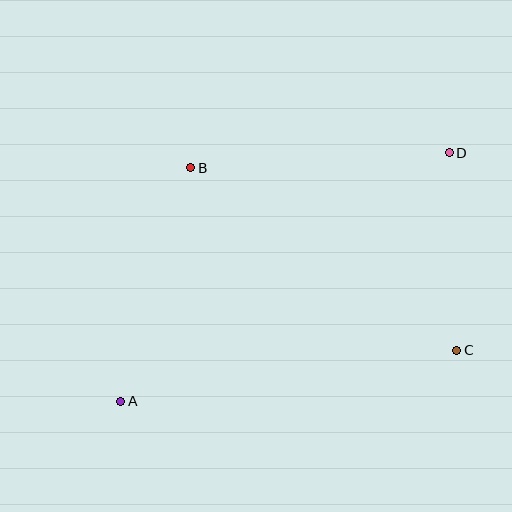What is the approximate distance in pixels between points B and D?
The distance between B and D is approximately 259 pixels.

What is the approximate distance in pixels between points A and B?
The distance between A and B is approximately 244 pixels.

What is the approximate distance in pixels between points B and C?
The distance between B and C is approximately 323 pixels.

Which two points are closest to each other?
Points C and D are closest to each other.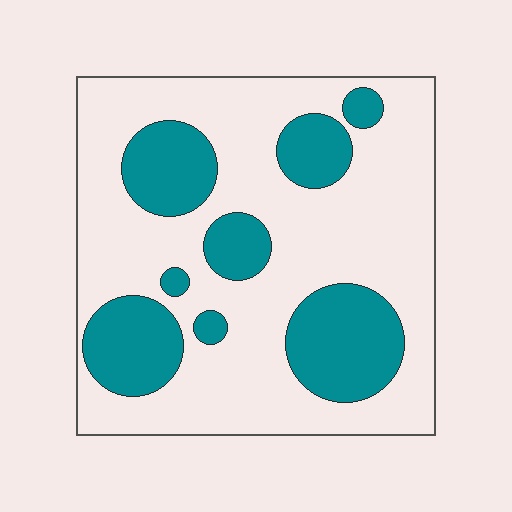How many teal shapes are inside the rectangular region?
8.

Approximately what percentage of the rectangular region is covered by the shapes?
Approximately 30%.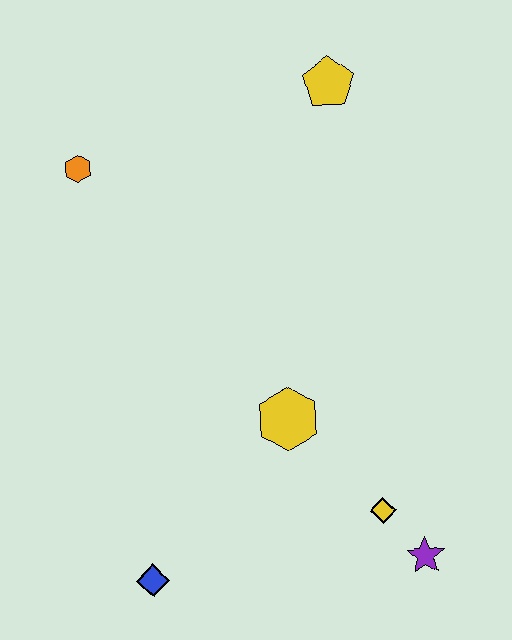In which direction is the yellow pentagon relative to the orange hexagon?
The yellow pentagon is to the right of the orange hexagon.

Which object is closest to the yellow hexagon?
The yellow diamond is closest to the yellow hexagon.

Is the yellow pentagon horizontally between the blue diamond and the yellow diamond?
Yes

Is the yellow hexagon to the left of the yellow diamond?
Yes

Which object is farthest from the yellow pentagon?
The blue diamond is farthest from the yellow pentagon.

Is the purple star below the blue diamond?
No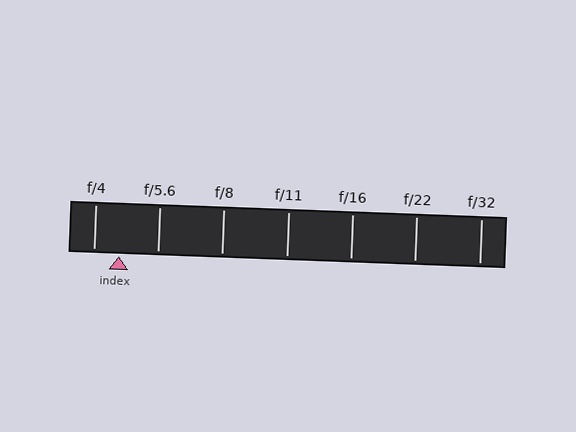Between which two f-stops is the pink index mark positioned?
The index mark is between f/4 and f/5.6.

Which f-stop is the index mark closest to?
The index mark is closest to f/4.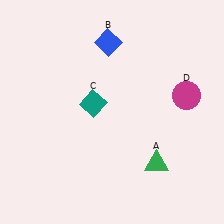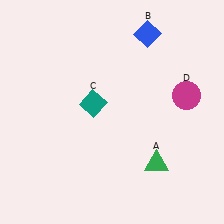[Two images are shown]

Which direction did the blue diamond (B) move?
The blue diamond (B) moved right.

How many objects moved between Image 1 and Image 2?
1 object moved between the two images.